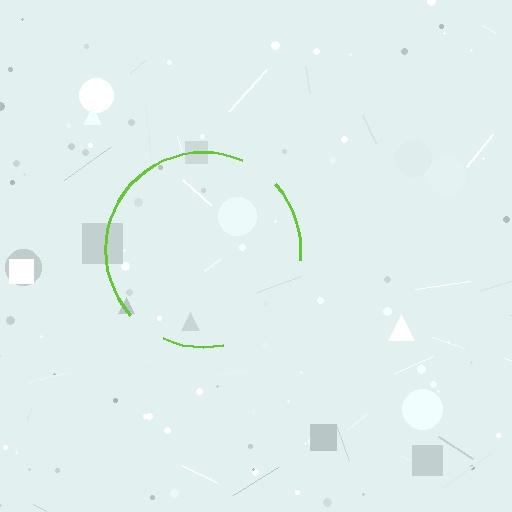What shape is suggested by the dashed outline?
The dashed outline suggests a circle.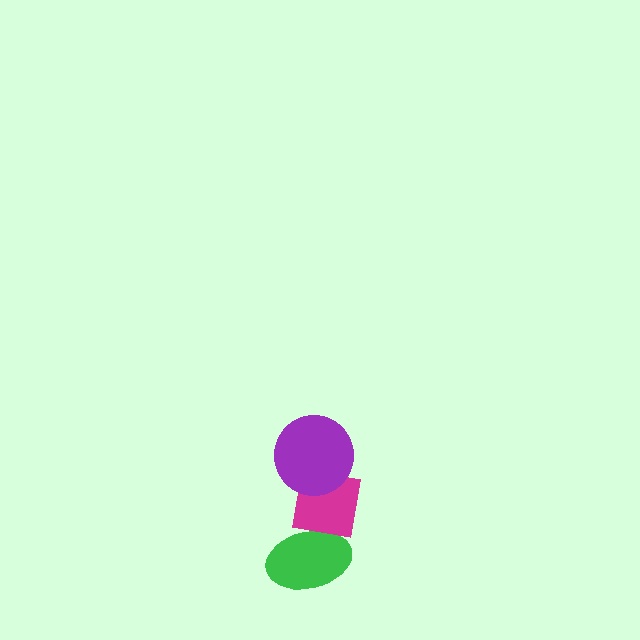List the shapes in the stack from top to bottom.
From top to bottom: the purple circle, the magenta square, the green ellipse.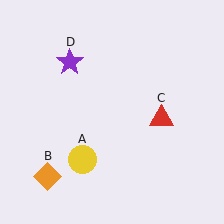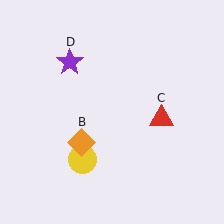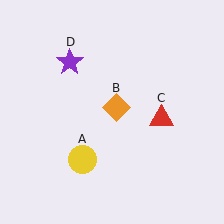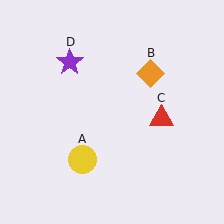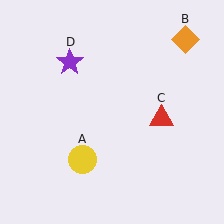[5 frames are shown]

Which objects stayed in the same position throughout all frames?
Yellow circle (object A) and red triangle (object C) and purple star (object D) remained stationary.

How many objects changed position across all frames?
1 object changed position: orange diamond (object B).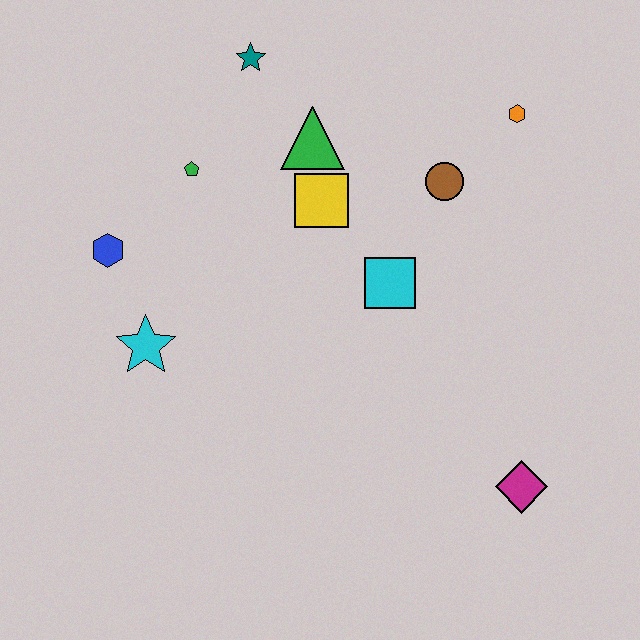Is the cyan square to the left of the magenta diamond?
Yes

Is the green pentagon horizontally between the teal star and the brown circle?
No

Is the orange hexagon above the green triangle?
Yes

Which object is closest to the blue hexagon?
The cyan star is closest to the blue hexagon.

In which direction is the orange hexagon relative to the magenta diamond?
The orange hexagon is above the magenta diamond.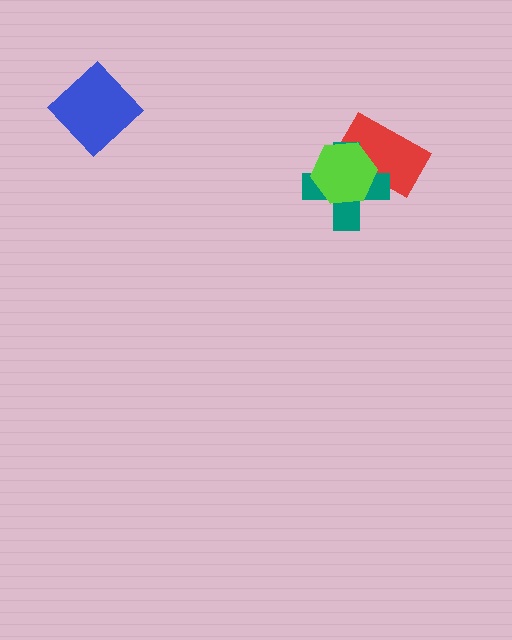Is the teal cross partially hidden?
Yes, it is partially covered by another shape.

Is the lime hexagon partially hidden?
No, no other shape covers it.